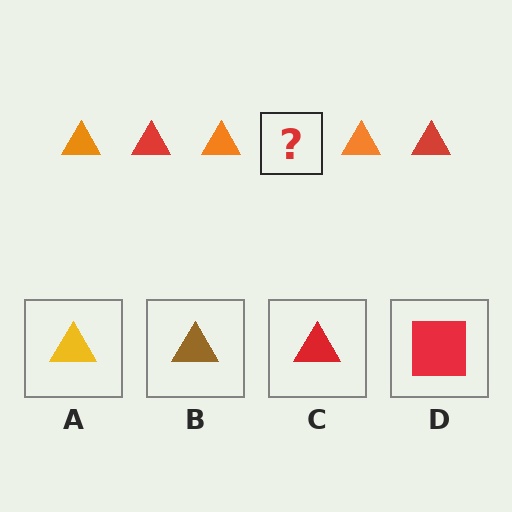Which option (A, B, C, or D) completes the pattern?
C.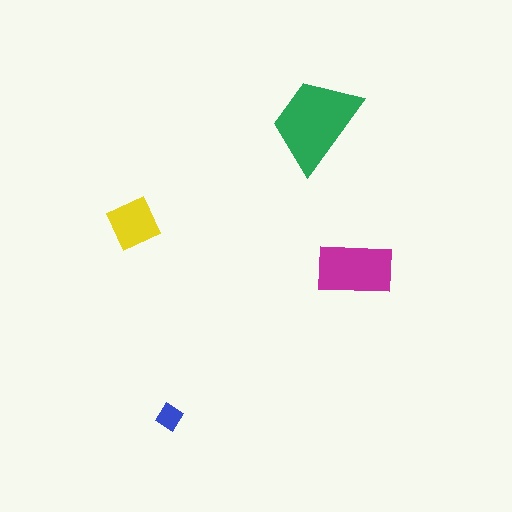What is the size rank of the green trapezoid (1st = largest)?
1st.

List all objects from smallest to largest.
The blue diamond, the yellow square, the magenta rectangle, the green trapezoid.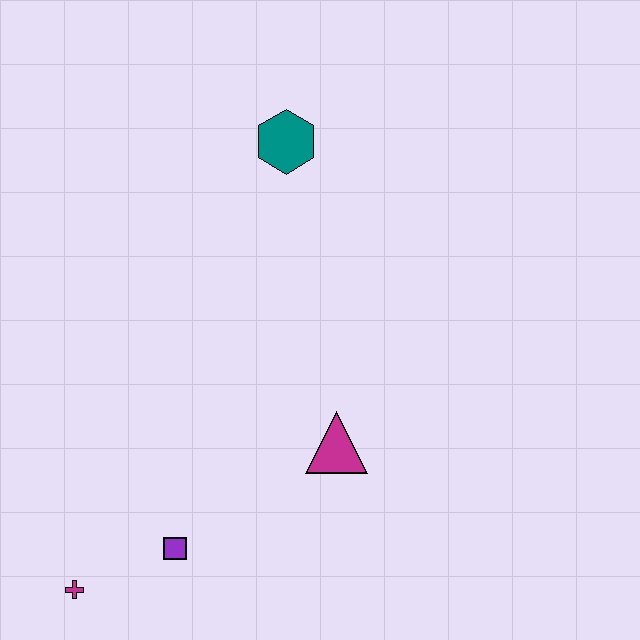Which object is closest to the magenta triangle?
The purple square is closest to the magenta triangle.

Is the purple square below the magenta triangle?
Yes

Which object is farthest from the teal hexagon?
The magenta cross is farthest from the teal hexagon.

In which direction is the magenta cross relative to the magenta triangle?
The magenta cross is to the left of the magenta triangle.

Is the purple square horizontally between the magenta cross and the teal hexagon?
Yes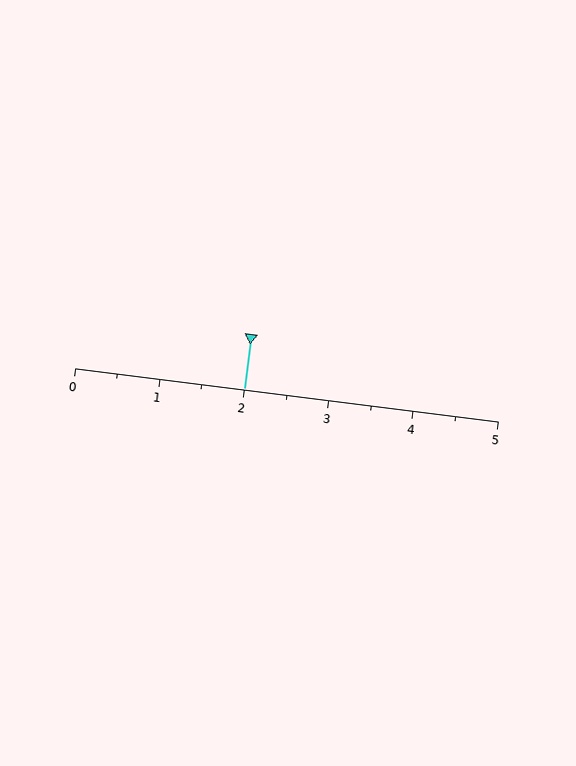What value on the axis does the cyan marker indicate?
The marker indicates approximately 2.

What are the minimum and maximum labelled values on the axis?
The axis runs from 0 to 5.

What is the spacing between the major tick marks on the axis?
The major ticks are spaced 1 apart.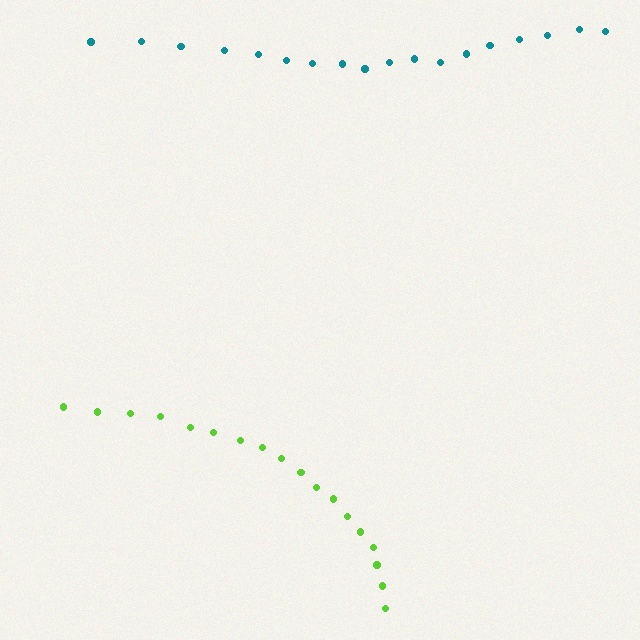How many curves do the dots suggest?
There are 2 distinct paths.